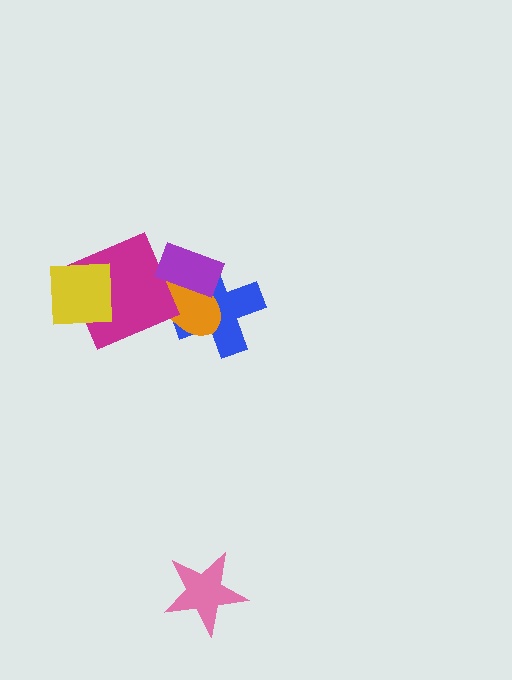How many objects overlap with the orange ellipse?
3 objects overlap with the orange ellipse.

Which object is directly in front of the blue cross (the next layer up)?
The orange ellipse is directly in front of the blue cross.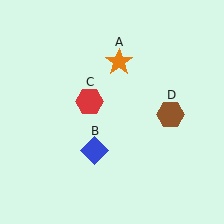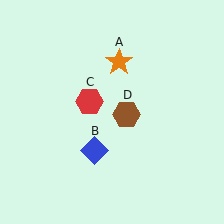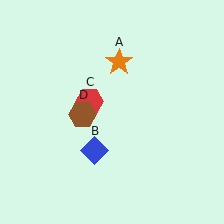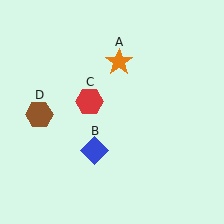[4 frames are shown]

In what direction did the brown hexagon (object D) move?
The brown hexagon (object D) moved left.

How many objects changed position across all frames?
1 object changed position: brown hexagon (object D).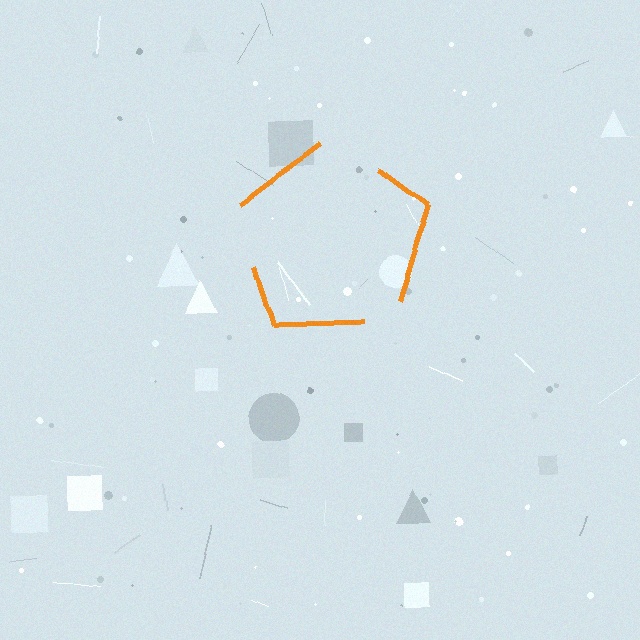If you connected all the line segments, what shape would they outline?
They would outline a pentagon.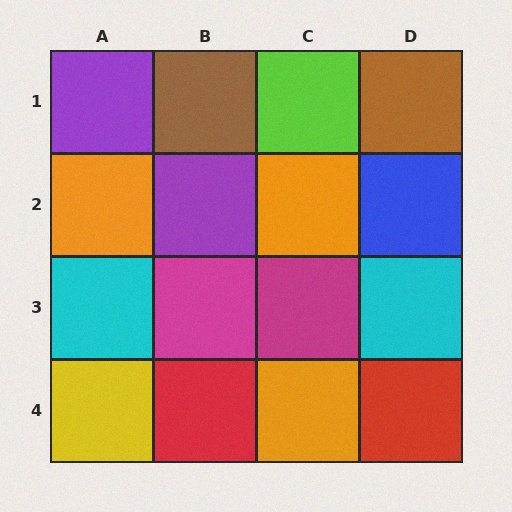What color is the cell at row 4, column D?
Red.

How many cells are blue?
1 cell is blue.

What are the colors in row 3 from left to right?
Cyan, magenta, magenta, cyan.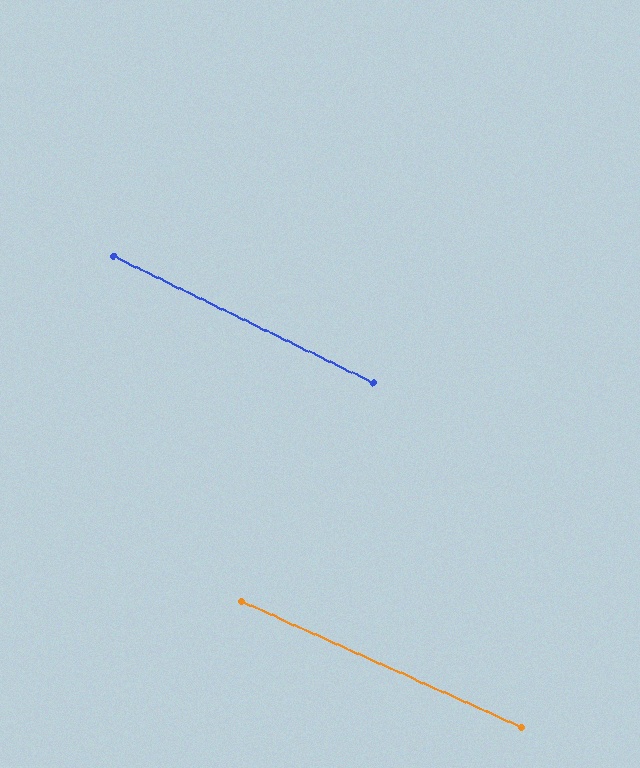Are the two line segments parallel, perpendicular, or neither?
Parallel — their directions differ by only 1.8°.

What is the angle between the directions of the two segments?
Approximately 2 degrees.